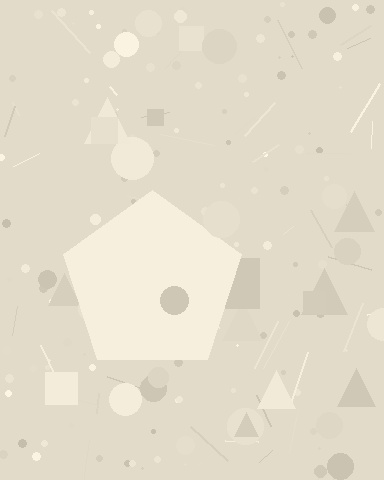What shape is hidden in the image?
A pentagon is hidden in the image.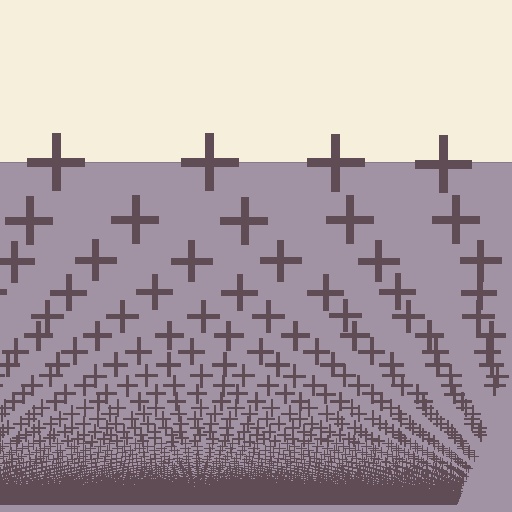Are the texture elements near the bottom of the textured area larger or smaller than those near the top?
Smaller. The gradient is inverted — elements near the bottom are smaller and denser.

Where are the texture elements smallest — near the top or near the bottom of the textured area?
Near the bottom.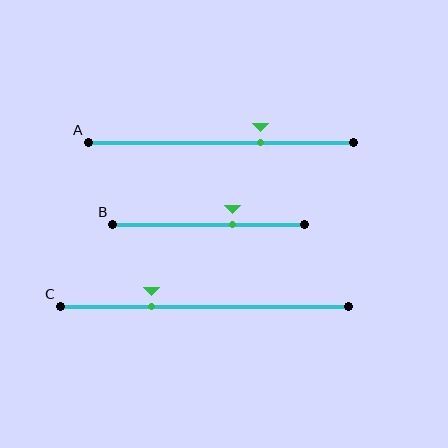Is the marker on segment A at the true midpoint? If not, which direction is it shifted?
No, the marker on segment A is shifted to the right by about 15% of the segment length.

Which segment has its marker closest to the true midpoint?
Segment B has its marker closest to the true midpoint.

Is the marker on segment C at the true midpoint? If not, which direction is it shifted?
No, the marker on segment C is shifted to the left by about 18% of the segment length.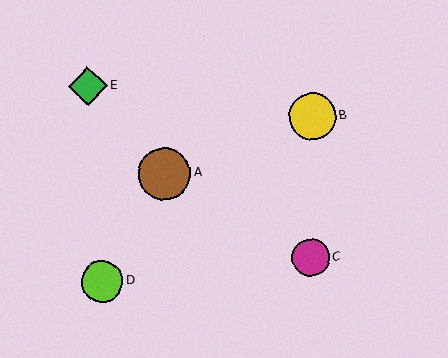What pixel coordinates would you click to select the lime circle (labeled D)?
Click at (102, 281) to select the lime circle D.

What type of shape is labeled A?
Shape A is a brown circle.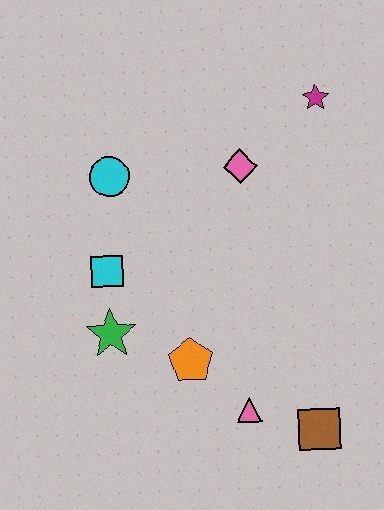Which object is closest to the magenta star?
The pink diamond is closest to the magenta star.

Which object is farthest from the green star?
The magenta star is farthest from the green star.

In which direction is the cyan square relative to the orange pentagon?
The cyan square is above the orange pentagon.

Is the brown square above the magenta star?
No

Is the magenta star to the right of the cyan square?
Yes